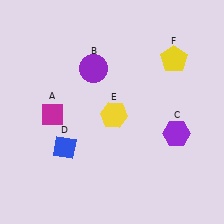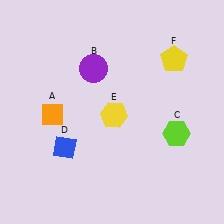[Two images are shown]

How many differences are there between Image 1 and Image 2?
There are 2 differences between the two images.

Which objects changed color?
A changed from magenta to orange. C changed from purple to lime.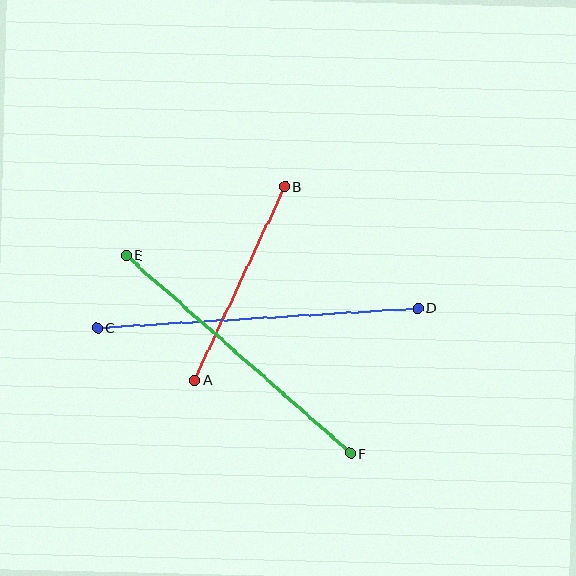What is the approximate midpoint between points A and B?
The midpoint is at approximately (240, 283) pixels.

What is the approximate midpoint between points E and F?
The midpoint is at approximately (238, 354) pixels.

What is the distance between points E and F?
The distance is approximately 299 pixels.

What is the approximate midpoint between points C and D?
The midpoint is at approximately (258, 318) pixels.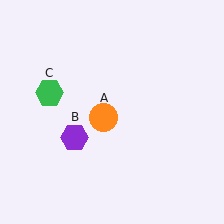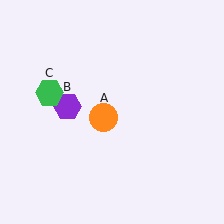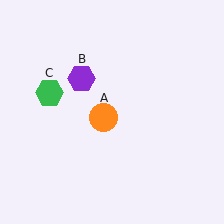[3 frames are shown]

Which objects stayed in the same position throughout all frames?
Orange circle (object A) and green hexagon (object C) remained stationary.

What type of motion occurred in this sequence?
The purple hexagon (object B) rotated clockwise around the center of the scene.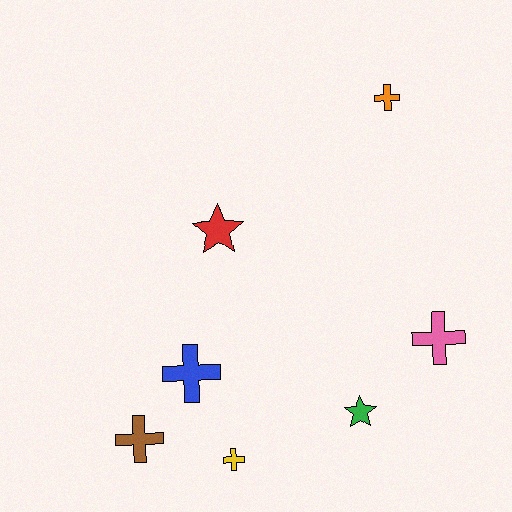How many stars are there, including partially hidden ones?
There are 2 stars.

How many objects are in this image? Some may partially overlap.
There are 7 objects.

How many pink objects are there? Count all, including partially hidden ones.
There is 1 pink object.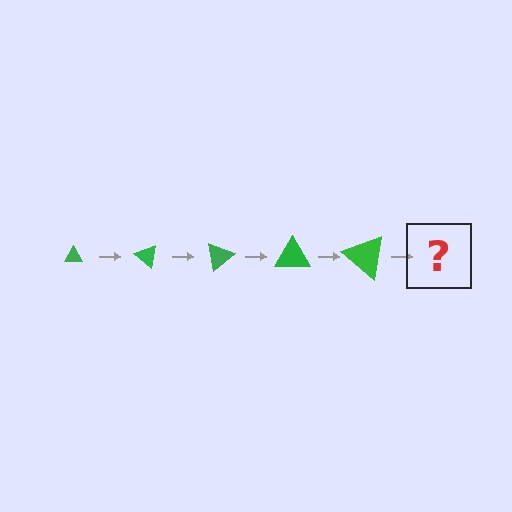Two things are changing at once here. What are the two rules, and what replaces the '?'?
The two rules are that the triangle grows larger each step and it rotates 40 degrees each step. The '?' should be a triangle, larger than the previous one and rotated 200 degrees from the start.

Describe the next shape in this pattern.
It should be a triangle, larger than the previous one and rotated 200 degrees from the start.